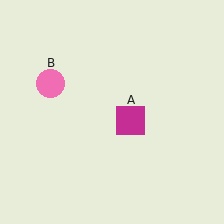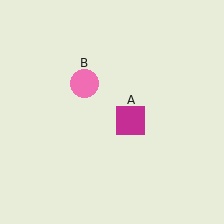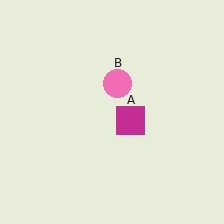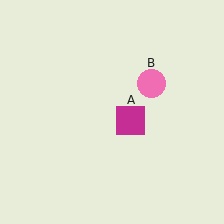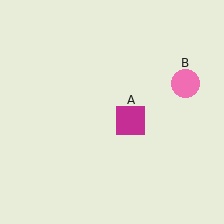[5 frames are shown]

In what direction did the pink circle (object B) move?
The pink circle (object B) moved right.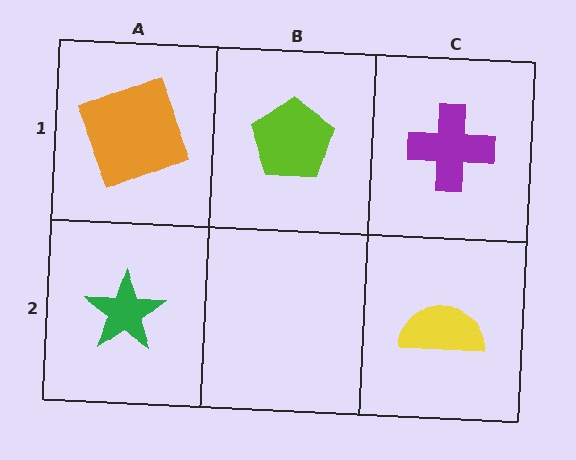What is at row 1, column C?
A purple cross.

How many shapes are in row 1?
3 shapes.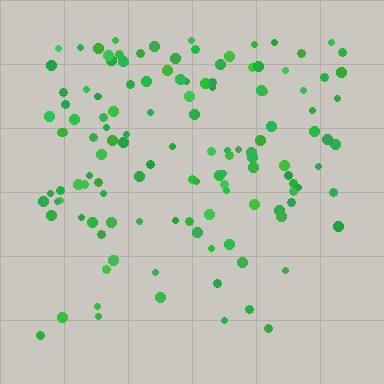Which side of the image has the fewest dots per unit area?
The bottom.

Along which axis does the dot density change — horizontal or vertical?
Vertical.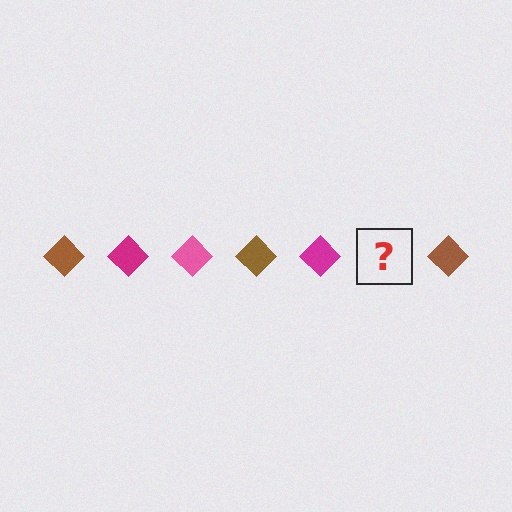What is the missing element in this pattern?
The missing element is a pink diamond.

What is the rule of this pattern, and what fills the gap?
The rule is that the pattern cycles through brown, magenta, pink diamonds. The gap should be filled with a pink diamond.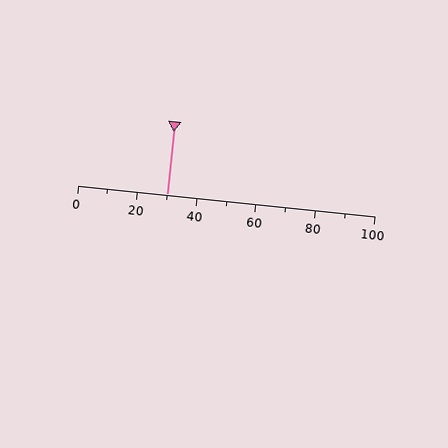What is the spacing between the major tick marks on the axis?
The major ticks are spaced 20 apart.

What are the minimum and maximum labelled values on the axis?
The axis runs from 0 to 100.